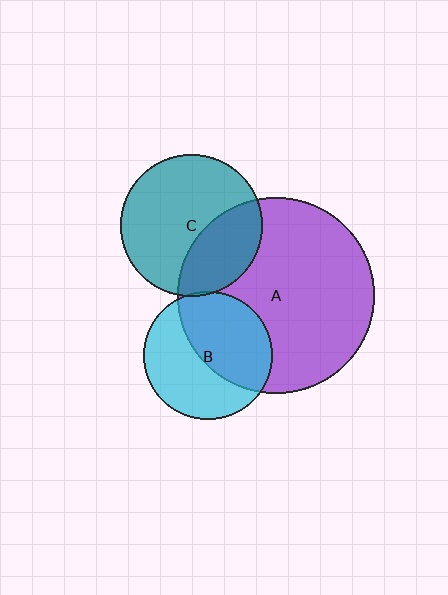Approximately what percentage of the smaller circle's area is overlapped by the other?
Approximately 50%.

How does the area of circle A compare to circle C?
Approximately 1.9 times.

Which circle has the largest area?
Circle A (purple).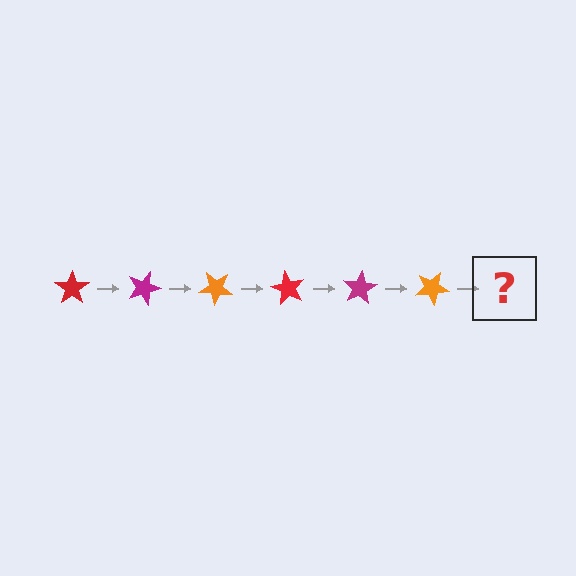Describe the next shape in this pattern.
It should be a red star, rotated 120 degrees from the start.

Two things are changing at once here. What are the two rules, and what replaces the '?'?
The two rules are that it rotates 20 degrees each step and the color cycles through red, magenta, and orange. The '?' should be a red star, rotated 120 degrees from the start.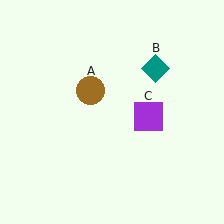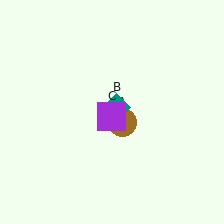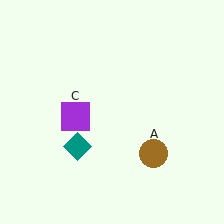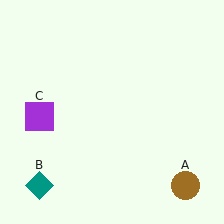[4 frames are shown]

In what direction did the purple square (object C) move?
The purple square (object C) moved left.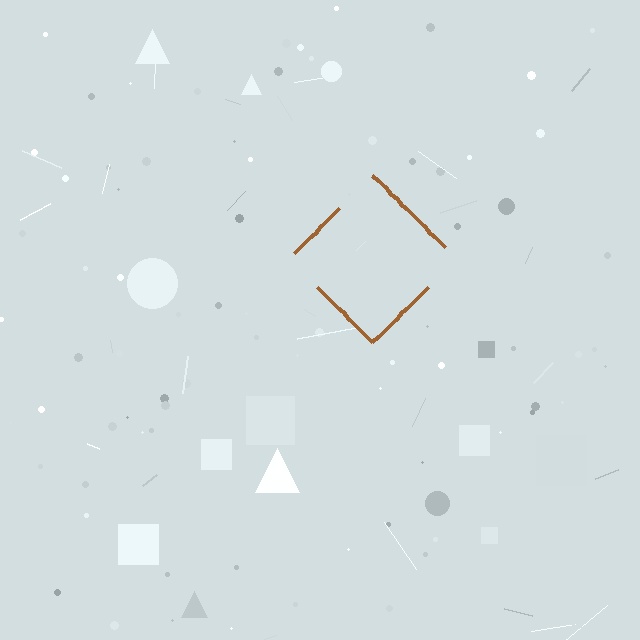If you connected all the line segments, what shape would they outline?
They would outline a diamond.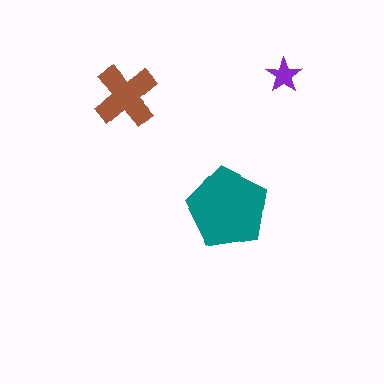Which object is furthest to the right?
The purple star is rightmost.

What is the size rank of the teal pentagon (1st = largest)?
1st.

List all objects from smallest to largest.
The purple star, the brown cross, the teal pentagon.